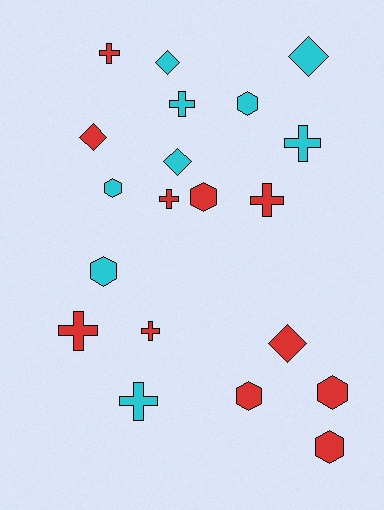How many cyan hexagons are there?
There are 3 cyan hexagons.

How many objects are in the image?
There are 20 objects.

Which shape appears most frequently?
Cross, with 8 objects.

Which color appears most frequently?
Red, with 11 objects.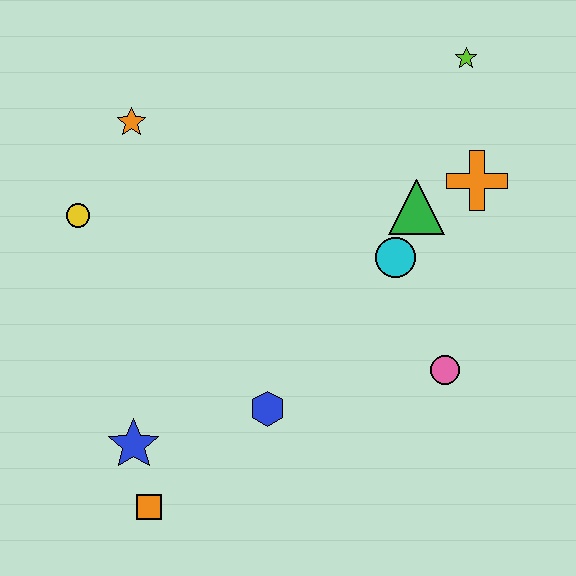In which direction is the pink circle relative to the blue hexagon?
The pink circle is to the right of the blue hexagon.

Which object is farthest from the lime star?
The orange square is farthest from the lime star.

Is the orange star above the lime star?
No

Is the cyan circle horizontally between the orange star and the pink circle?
Yes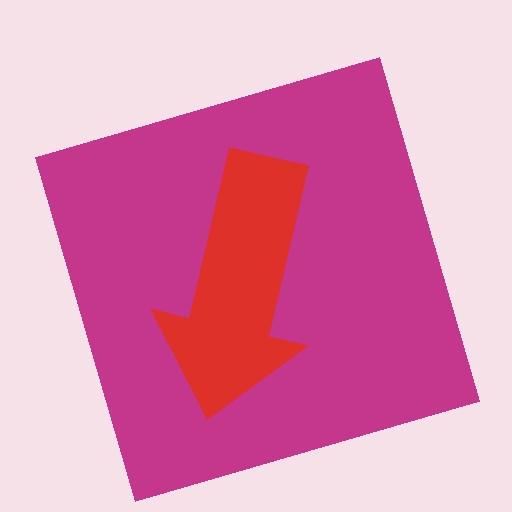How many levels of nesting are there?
2.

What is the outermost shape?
The magenta square.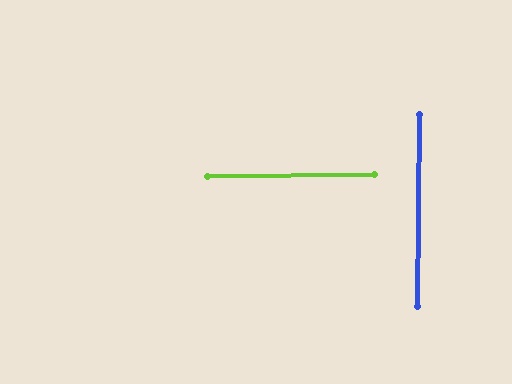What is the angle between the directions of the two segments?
Approximately 88 degrees.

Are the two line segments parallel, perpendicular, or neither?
Perpendicular — they meet at approximately 88°.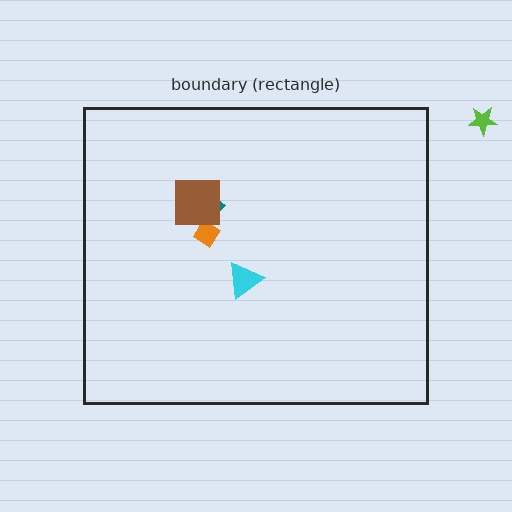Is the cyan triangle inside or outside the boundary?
Inside.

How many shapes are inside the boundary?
4 inside, 1 outside.